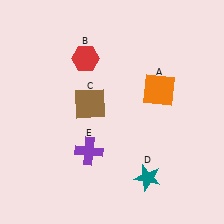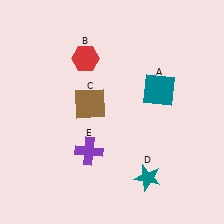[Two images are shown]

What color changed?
The square (A) changed from orange in Image 1 to teal in Image 2.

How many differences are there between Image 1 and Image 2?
There is 1 difference between the two images.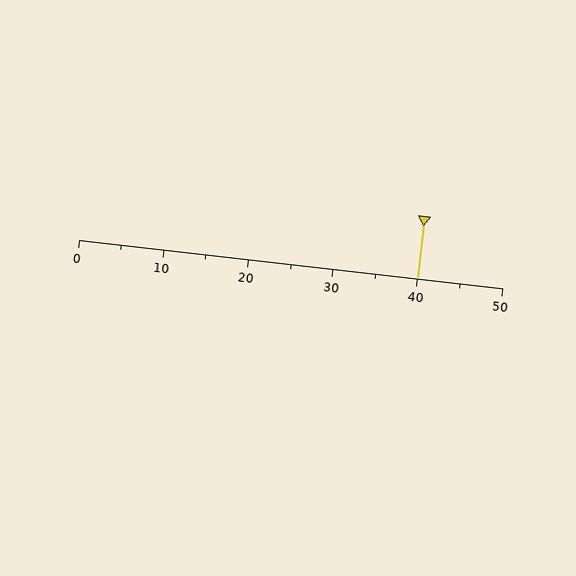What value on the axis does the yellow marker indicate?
The marker indicates approximately 40.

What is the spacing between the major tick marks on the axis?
The major ticks are spaced 10 apart.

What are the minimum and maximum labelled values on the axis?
The axis runs from 0 to 50.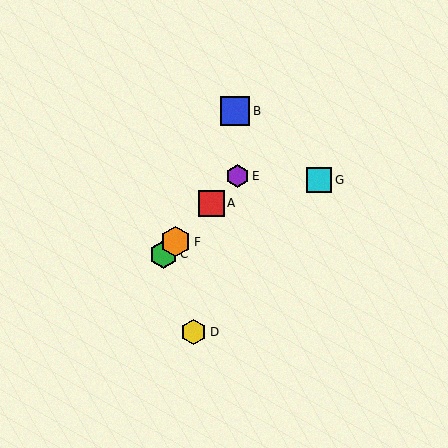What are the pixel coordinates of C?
Object C is at (164, 254).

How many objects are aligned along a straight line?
4 objects (A, C, E, F) are aligned along a straight line.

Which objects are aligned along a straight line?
Objects A, C, E, F are aligned along a straight line.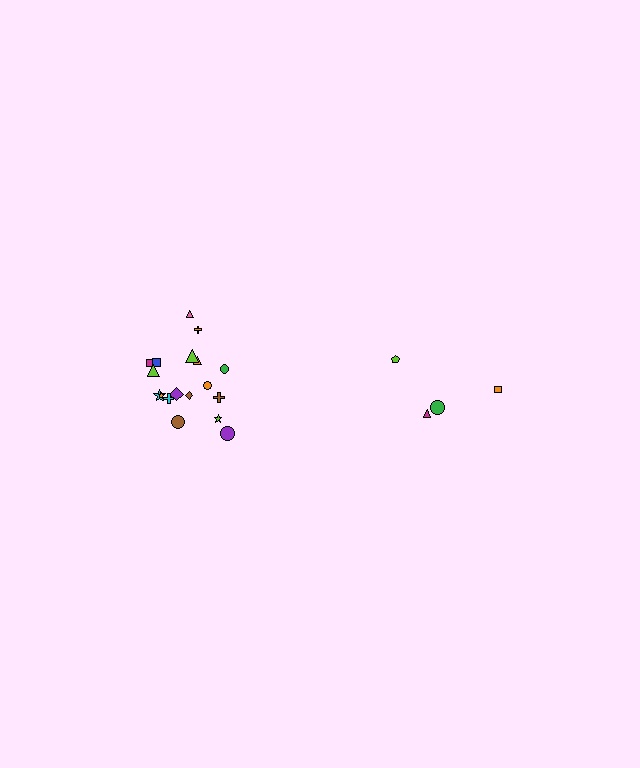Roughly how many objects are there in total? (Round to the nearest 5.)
Roughly 20 objects in total.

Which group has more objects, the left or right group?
The left group.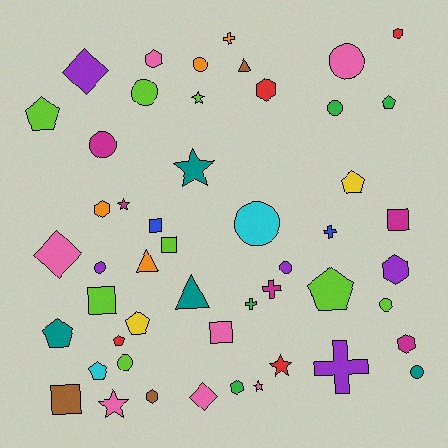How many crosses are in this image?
There are 5 crosses.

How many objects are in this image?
There are 50 objects.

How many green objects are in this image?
There are 4 green objects.